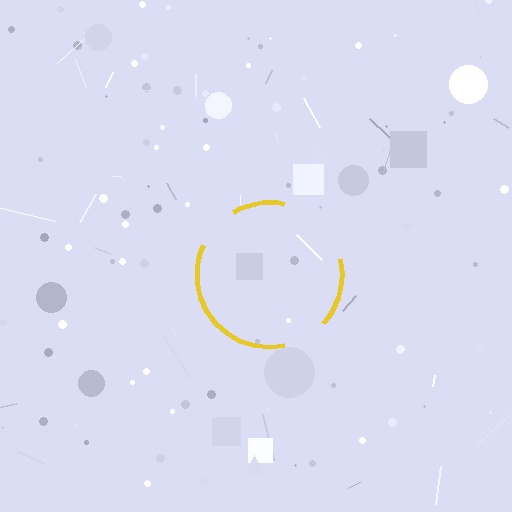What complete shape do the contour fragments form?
The contour fragments form a circle.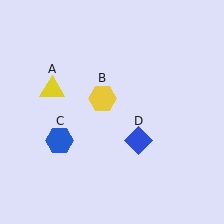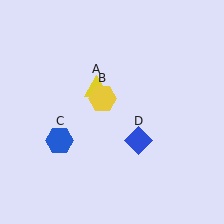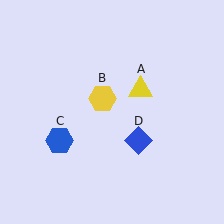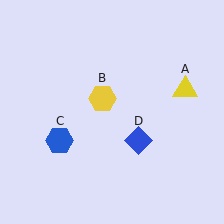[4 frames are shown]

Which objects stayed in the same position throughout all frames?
Yellow hexagon (object B) and blue hexagon (object C) and blue diamond (object D) remained stationary.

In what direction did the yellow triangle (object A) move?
The yellow triangle (object A) moved right.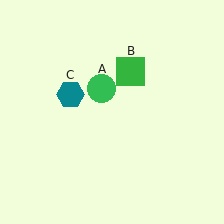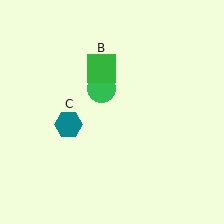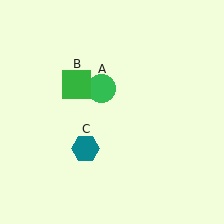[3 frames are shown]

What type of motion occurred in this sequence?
The green square (object B), teal hexagon (object C) rotated counterclockwise around the center of the scene.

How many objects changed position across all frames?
2 objects changed position: green square (object B), teal hexagon (object C).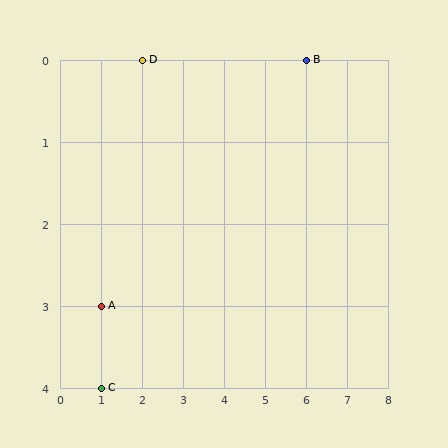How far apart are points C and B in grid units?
Points C and B are 5 columns and 4 rows apart (about 6.4 grid units diagonally).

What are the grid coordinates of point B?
Point B is at grid coordinates (6, 0).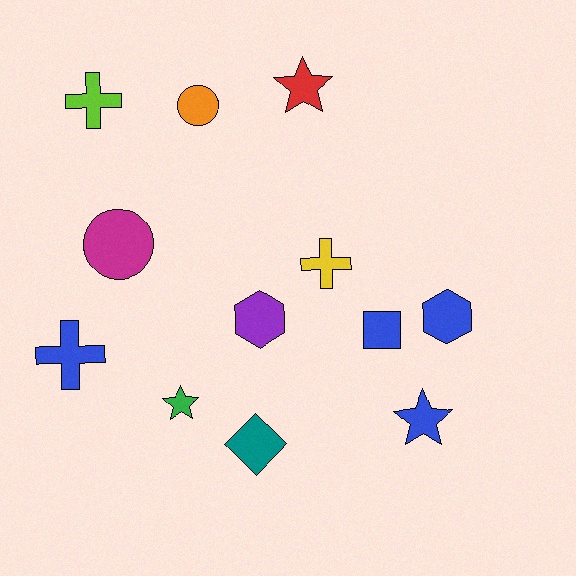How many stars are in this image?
There are 3 stars.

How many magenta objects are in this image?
There is 1 magenta object.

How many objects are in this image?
There are 12 objects.